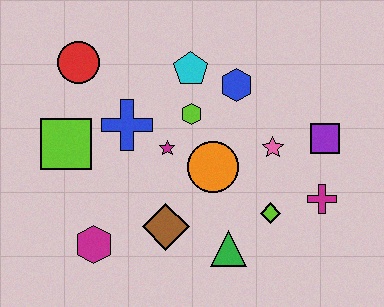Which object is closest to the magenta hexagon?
The brown diamond is closest to the magenta hexagon.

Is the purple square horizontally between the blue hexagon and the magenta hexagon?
No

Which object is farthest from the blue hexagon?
The magenta hexagon is farthest from the blue hexagon.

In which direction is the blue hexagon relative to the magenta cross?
The blue hexagon is above the magenta cross.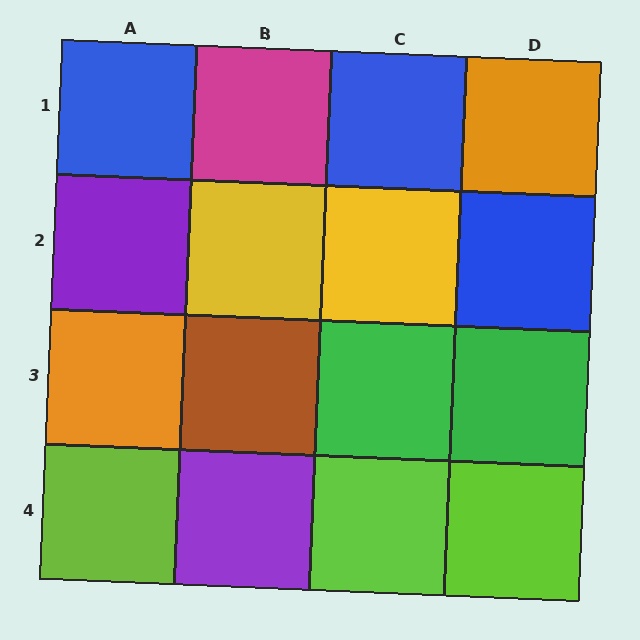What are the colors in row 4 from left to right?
Lime, purple, lime, lime.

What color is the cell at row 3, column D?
Green.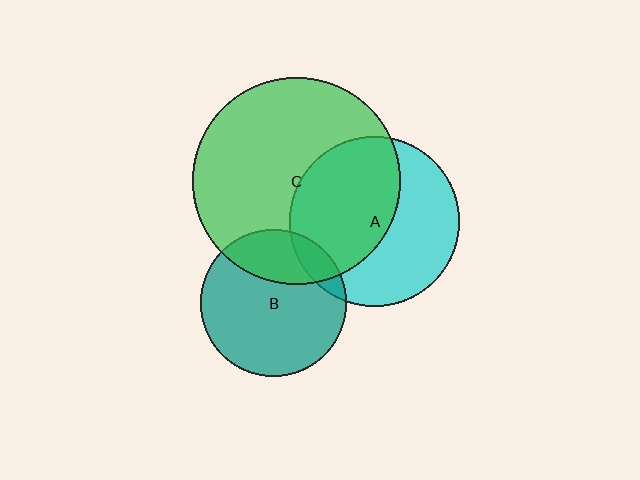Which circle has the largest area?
Circle C (green).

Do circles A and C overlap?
Yes.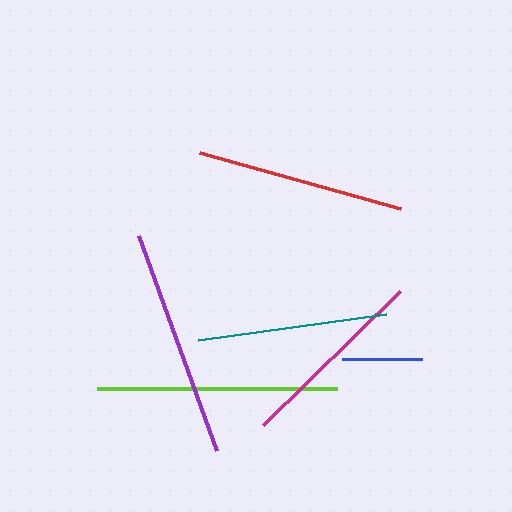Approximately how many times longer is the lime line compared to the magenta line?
The lime line is approximately 1.3 times the length of the magenta line.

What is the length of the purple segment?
The purple segment is approximately 229 pixels long.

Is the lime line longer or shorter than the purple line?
The lime line is longer than the purple line.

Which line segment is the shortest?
The blue line is the shortest at approximately 79 pixels.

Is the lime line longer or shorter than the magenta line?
The lime line is longer than the magenta line.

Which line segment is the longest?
The lime line is the longest at approximately 240 pixels.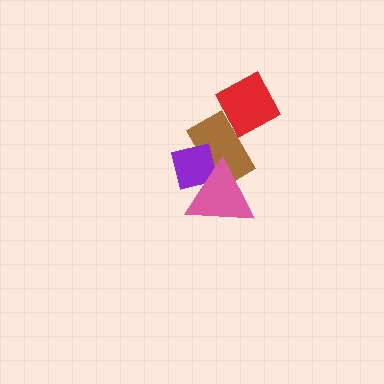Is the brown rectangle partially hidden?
Yes, it is partially covered by another shape.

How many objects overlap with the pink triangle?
2 objects overlap with the pink triangle.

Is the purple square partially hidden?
Yes, it is partially covered by another shape.